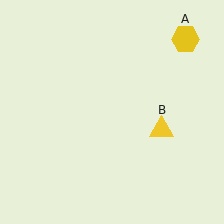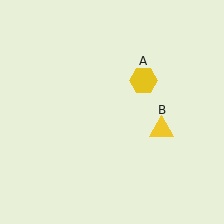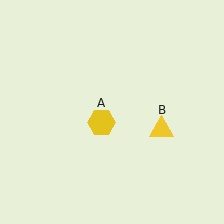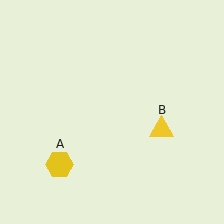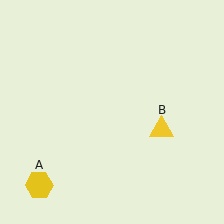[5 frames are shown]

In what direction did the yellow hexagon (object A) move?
The yellow hexagon (object A) moved down and to the left.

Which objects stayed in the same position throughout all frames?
Yellow triangle (object B) remained stationary.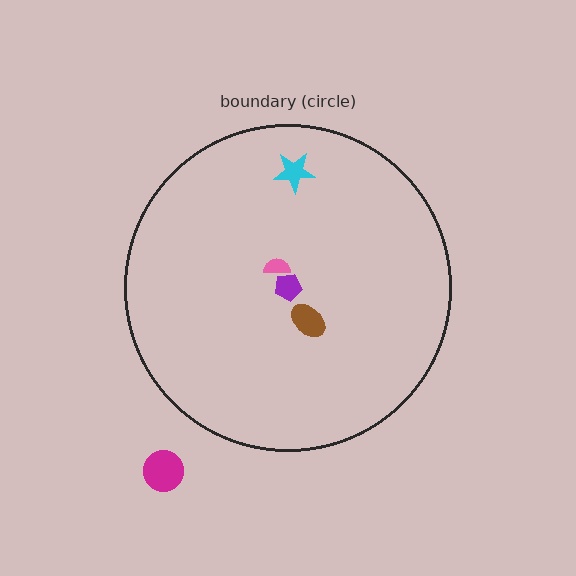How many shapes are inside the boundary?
4 inside, 1 outside.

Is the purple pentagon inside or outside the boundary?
Inside.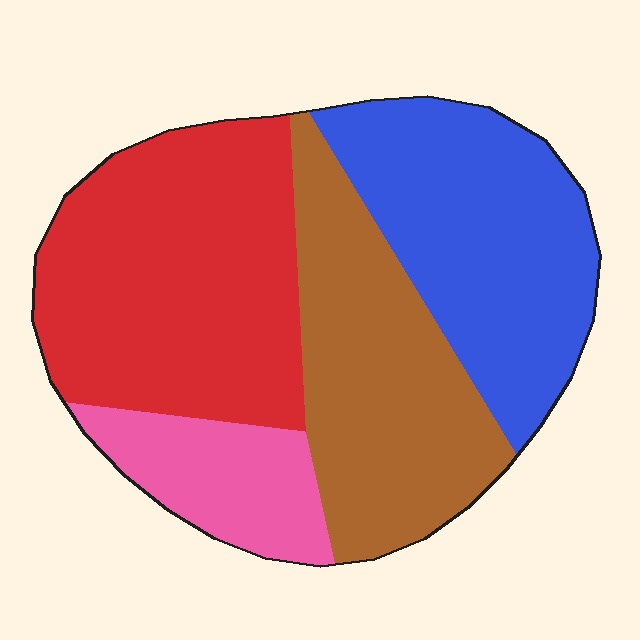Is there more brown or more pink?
Brown.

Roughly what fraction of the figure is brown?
Brown takes up between a quarter and a half of the figure.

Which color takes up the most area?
Red, at roughly 35%.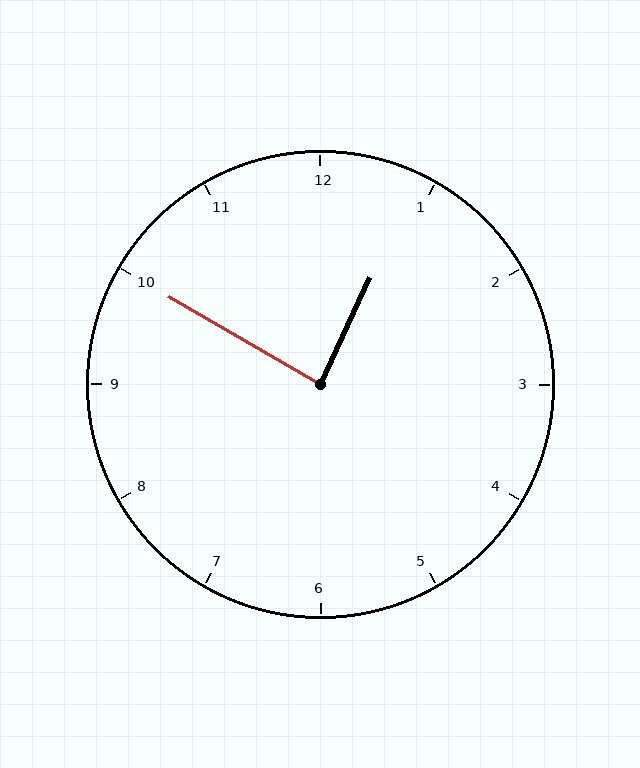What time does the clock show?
12:50.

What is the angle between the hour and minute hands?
Approximately 85 degrees.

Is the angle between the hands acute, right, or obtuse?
It is right.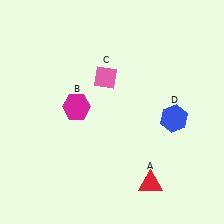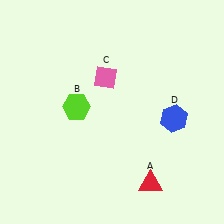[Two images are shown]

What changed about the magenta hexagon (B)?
In Image 1, B is magenta. In Image 2, it changed to lime.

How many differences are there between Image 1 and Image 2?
There is 1 difference between the two images.